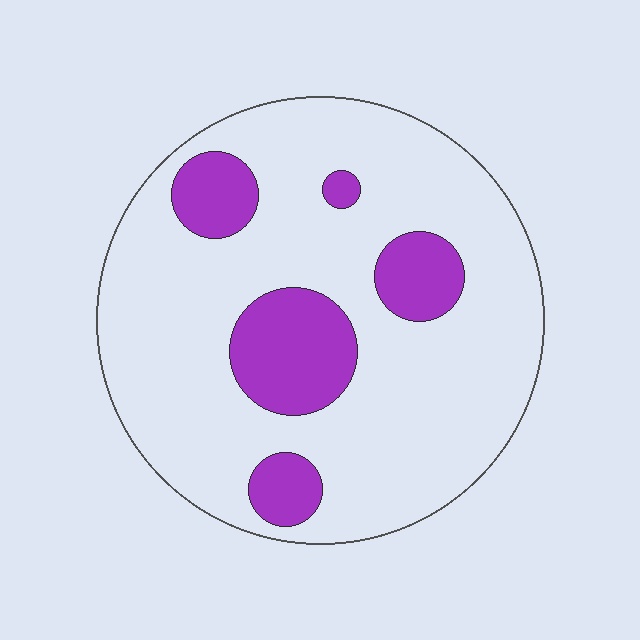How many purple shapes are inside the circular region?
5.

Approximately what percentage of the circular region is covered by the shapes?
Approximately 20%.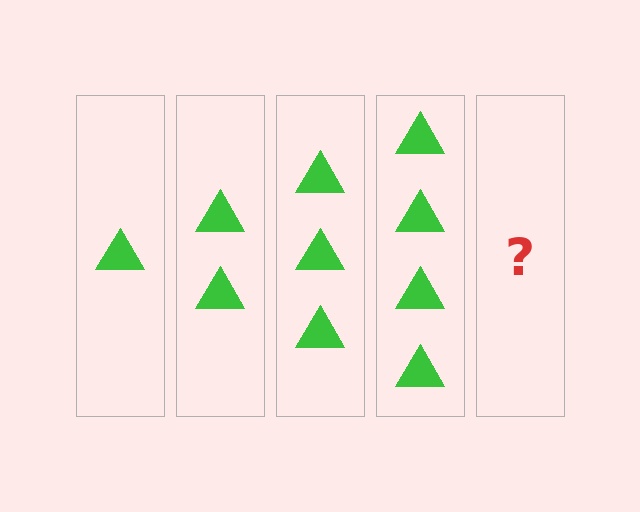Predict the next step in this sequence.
The next step is 5 triangles.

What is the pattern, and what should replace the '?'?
The pattern is that each step adds one more triangle. The '?' should be 5 triangles.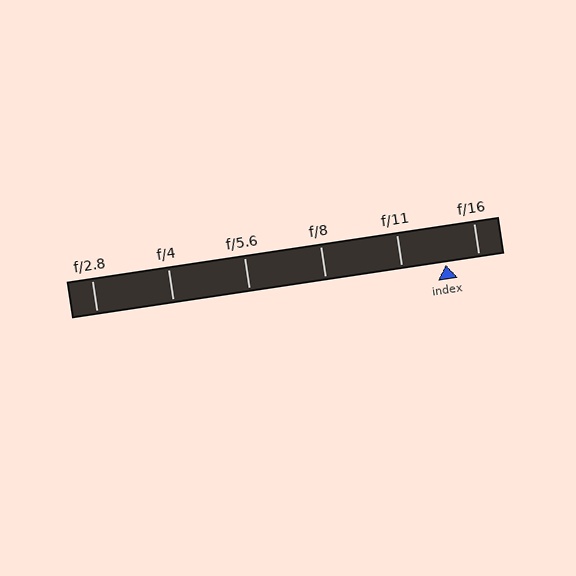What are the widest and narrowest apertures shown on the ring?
The widest aperture shown is f/2.8 and the narrowest is f/16.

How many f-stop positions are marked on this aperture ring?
There are 6 f-stop positions marked.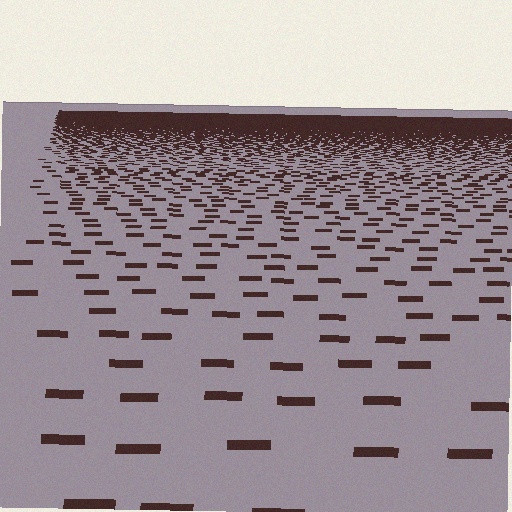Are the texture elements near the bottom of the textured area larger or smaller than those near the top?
Larger. Near the bottom, elements are closer to the viewer and appear at a bigger on-screen size.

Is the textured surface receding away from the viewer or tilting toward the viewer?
The surface is receding away from the viewer. Texture elements get smaller and denser toward the top.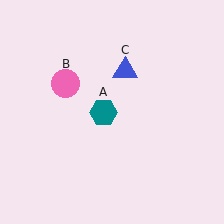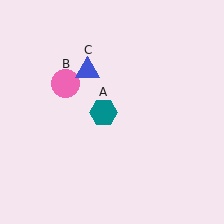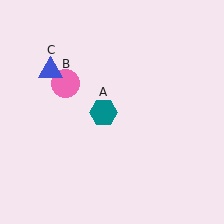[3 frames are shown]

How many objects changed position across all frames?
1 object changed position: blue triangle (object C).